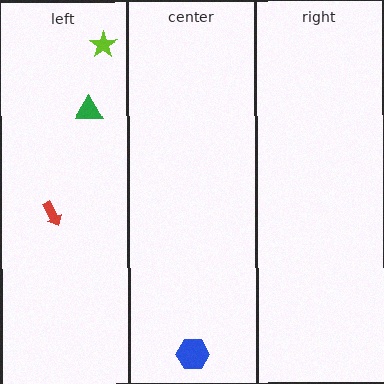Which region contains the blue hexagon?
The center region.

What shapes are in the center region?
The blue hexagon.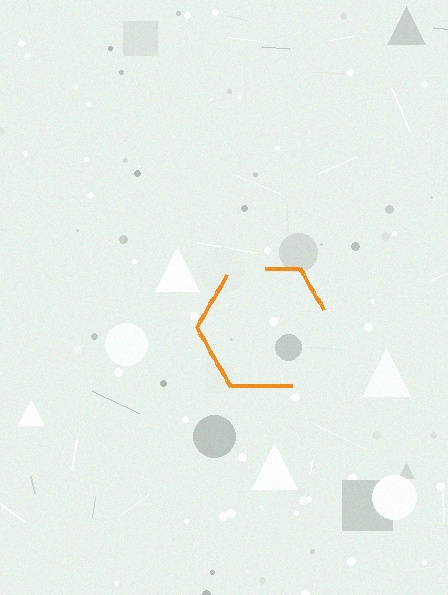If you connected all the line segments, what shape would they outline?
They would outline a hexagon.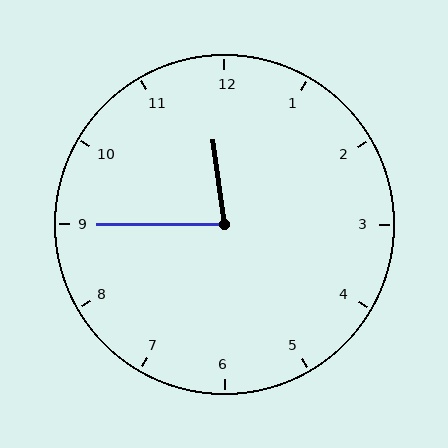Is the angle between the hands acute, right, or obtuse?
It is acute.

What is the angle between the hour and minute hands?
Approximately 82 degrees.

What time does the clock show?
11:45.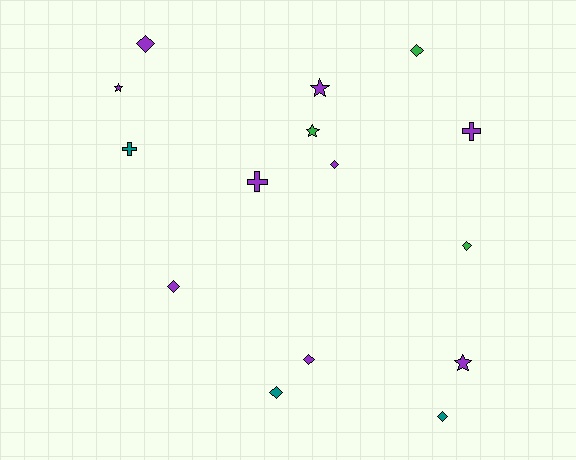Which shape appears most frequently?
Diamond, with 8 objects.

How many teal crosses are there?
There is 1 teal cross.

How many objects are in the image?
There are 15 objects.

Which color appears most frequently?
Purple, with 9 objects.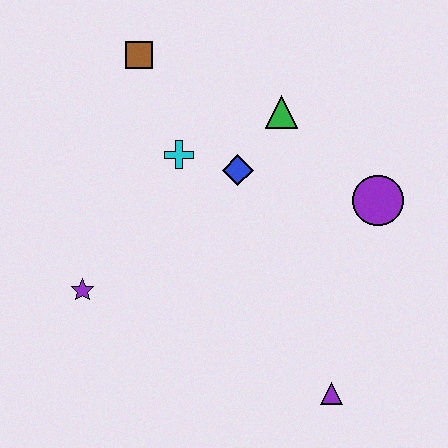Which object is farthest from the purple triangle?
The brown square is farthest from the purple triangle.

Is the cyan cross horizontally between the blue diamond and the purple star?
Yes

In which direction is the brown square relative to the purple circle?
The brown square is to the left of the purple circle.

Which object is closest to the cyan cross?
The blue diamond is closest to the cyan cross.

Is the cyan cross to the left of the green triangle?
Yes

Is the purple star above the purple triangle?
Yes